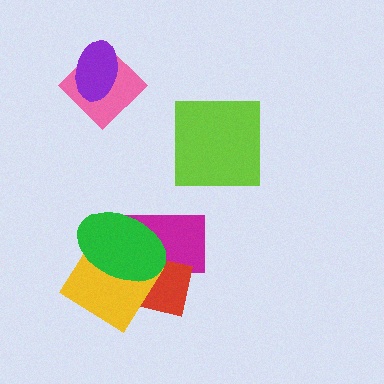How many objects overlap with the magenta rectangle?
3 objects overlap with the magenta rectangle.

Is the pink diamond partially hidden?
Yes, it is partially covered by another shape.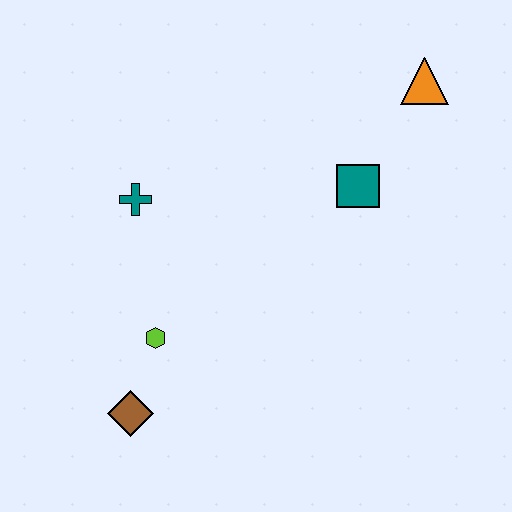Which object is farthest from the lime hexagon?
The orange triangle is farthest from the lime hexagon.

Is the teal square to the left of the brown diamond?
No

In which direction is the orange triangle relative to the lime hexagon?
The orange triangle is to the right of the lime hexagon.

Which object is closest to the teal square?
The orange triangle is closest to the teal square.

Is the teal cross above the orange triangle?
No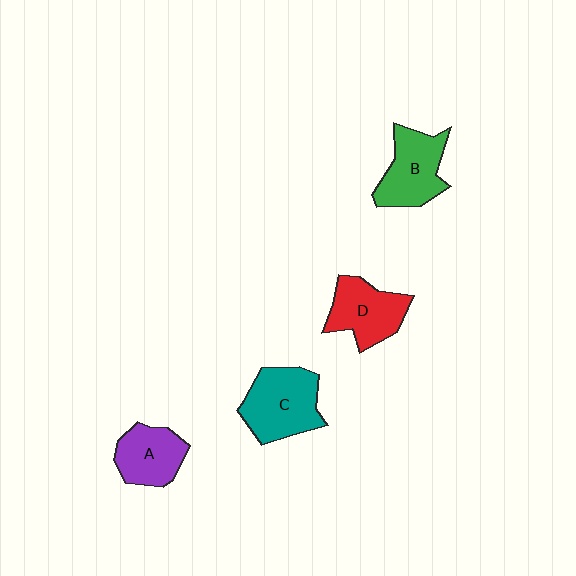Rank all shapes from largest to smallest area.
From largest to smallest: C (teal), B (green), D (red), A (purple).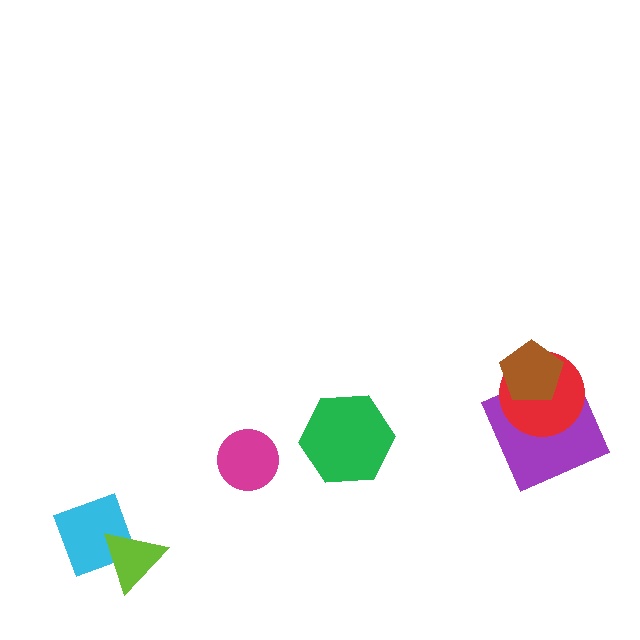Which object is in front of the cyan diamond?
The lime triangle is in front of the cyan diamond.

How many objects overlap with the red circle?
2 objects overlap with the red circle.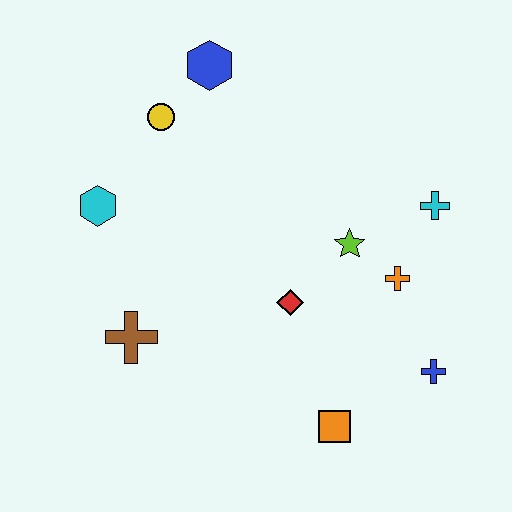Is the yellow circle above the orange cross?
Yes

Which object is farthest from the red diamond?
The blue hexagon is farthest from the red diamond.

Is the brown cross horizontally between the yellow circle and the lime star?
No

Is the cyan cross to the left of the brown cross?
No